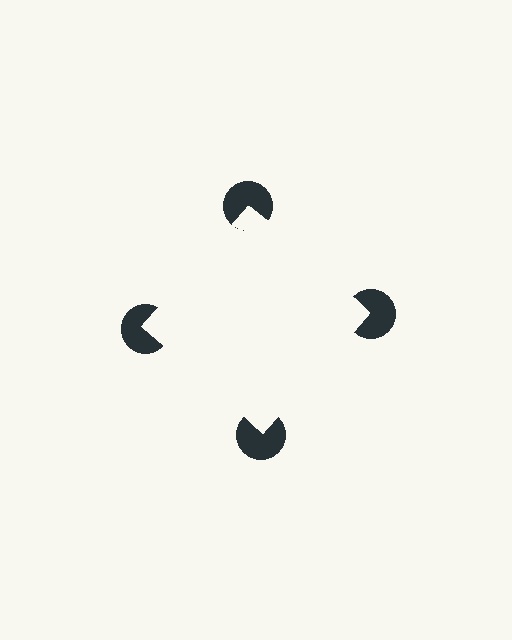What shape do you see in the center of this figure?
An illusory square — its edges are inferred from the aligned wedge cuts in the pac-man discs, not physically drawn.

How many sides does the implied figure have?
4 sides.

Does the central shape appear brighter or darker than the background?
It typically appears slightly brighter than the background, even though no actual brightness change is drawn.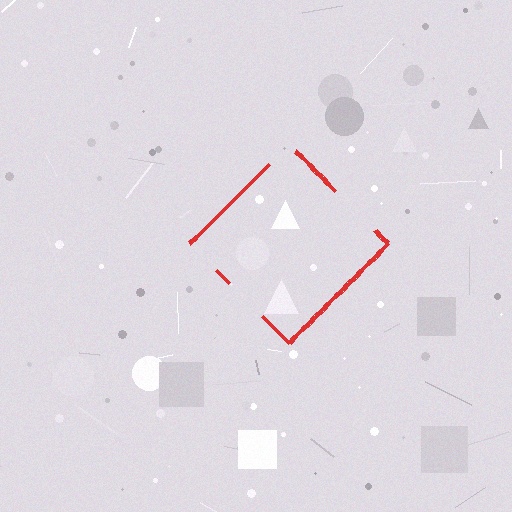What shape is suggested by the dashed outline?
The dashed outline suggests a diamond.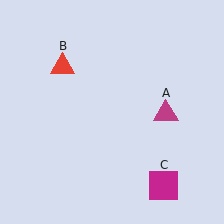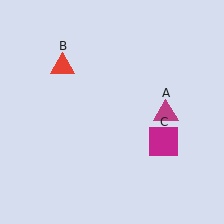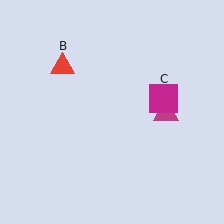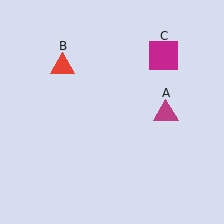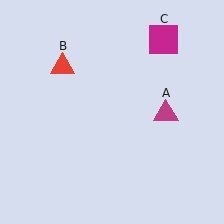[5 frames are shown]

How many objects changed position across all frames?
1 object changed position: magenta square (object C).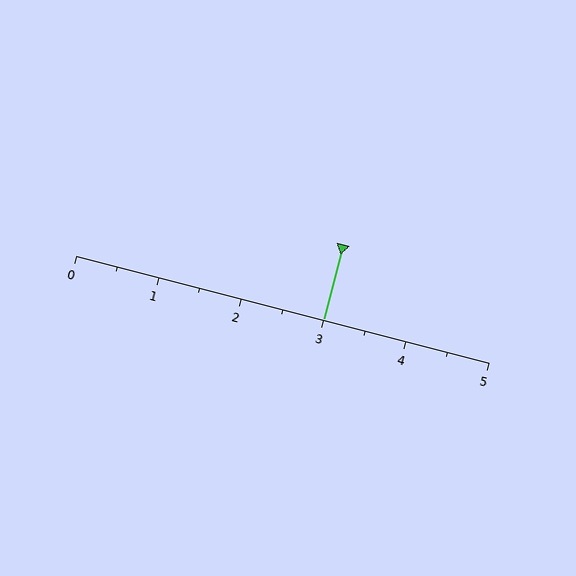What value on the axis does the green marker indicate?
The marker indicates approximately 3.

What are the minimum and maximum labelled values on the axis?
The axis runs from 0 to 5.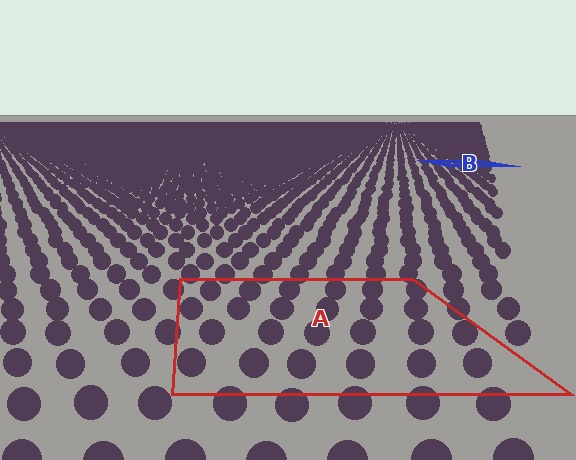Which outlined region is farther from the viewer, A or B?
Region B is farther from the viewer — the texture elements inside it appear smaller and more densely packed.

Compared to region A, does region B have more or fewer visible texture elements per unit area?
Region B has more texture elements per unit area — they are packed more densely because it is farther away.